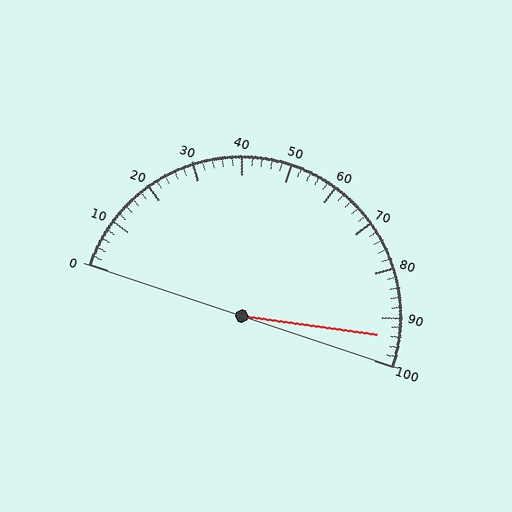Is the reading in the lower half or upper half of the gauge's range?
The reading is in the upper half of the range (0 to 100).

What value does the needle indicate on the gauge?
The needle indicates approximately 94.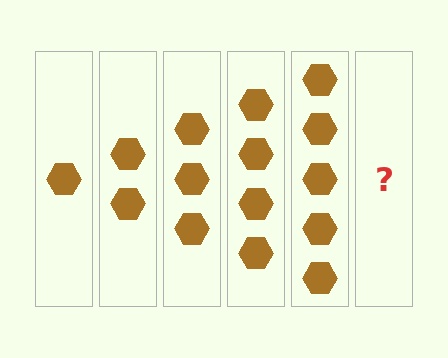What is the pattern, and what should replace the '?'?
The pattern is that each step adds one more hexagon. The '?' should be 6 hexagons.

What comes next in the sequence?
The next element should be 6 hexagons.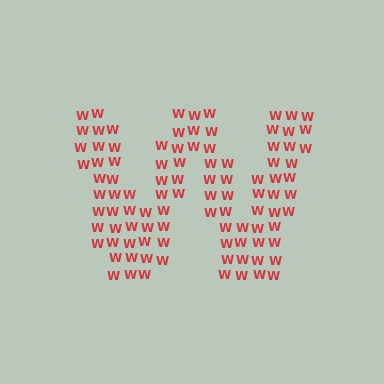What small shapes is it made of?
It is made of small letter W's.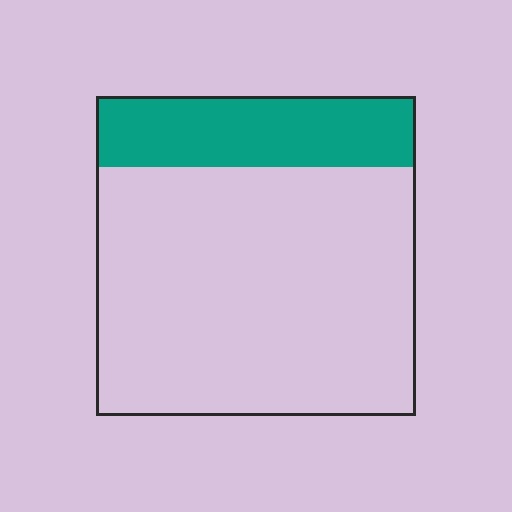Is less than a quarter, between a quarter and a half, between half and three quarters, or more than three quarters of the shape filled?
Less than a quarter.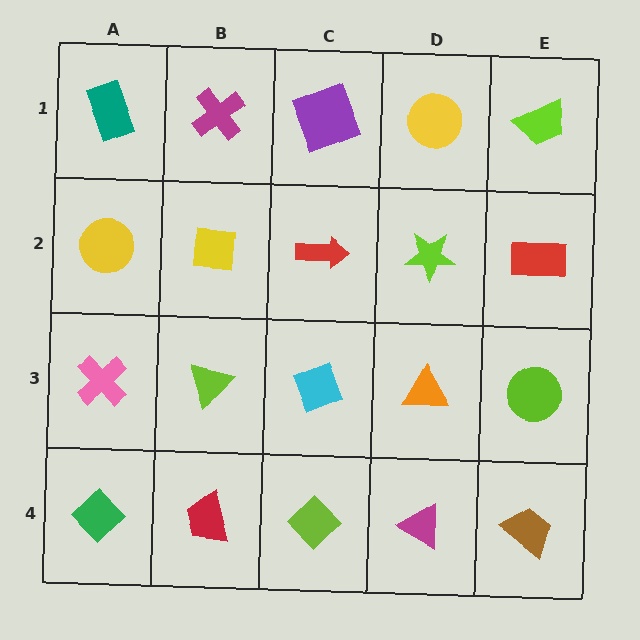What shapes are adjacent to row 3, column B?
A yellow square (row 2, column B), a red trapezoid (row 4, column B), a pink cross (row 3, column A), a cyan diamond (row 3, column C).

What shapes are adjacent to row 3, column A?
A yellow circle (row 2, column A), a green diamond (row 4, column A), a lime triangle (row 3, column B).